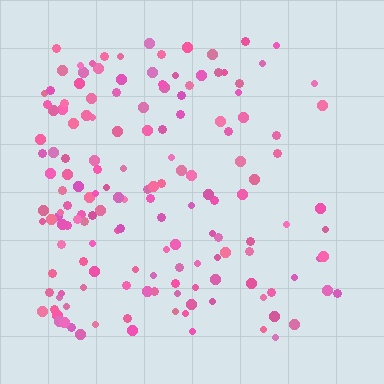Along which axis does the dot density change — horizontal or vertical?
Horizontal.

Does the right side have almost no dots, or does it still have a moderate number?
Still a moderate number, just noticeably fewer than the left.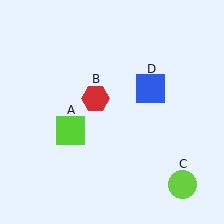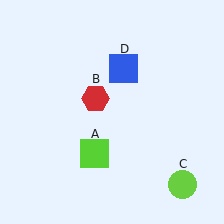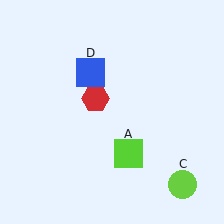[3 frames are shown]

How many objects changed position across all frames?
2 objects changed position: lime square (object A), blue square (object D).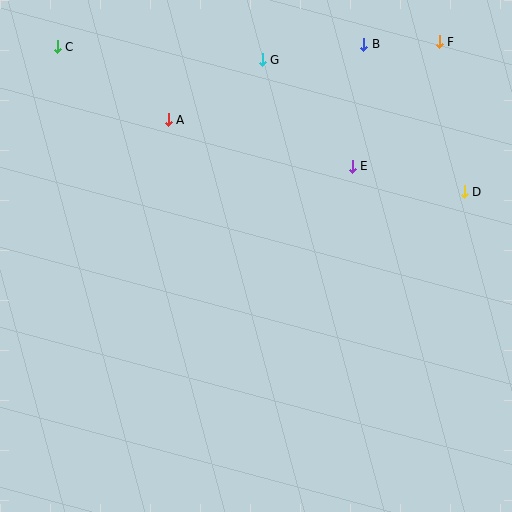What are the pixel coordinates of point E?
Point E is at (352, 166).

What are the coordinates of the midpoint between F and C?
The midpoint between F and C is at (248, 44).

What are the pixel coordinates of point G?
Point G is at (262, 60).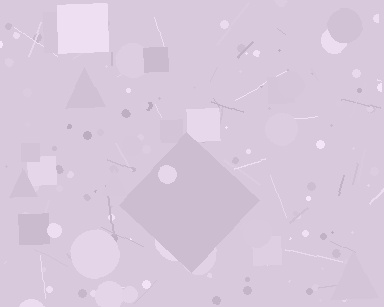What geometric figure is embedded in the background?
A diamond is embedded in the background.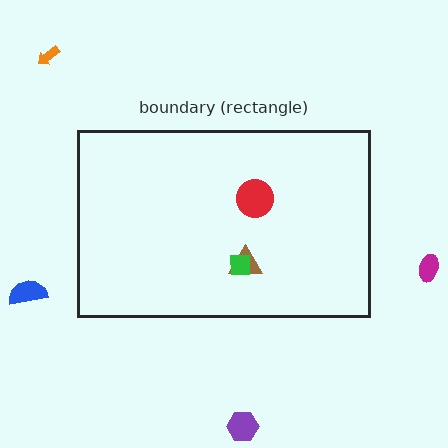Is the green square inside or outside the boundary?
Inside.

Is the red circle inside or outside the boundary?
Inside.